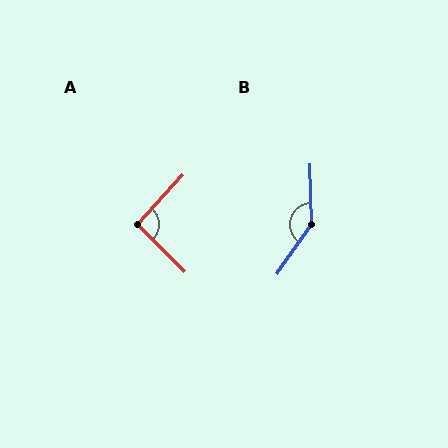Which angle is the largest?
B, at approximately 143 degrees.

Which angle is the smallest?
A, at approximately 92 degrees.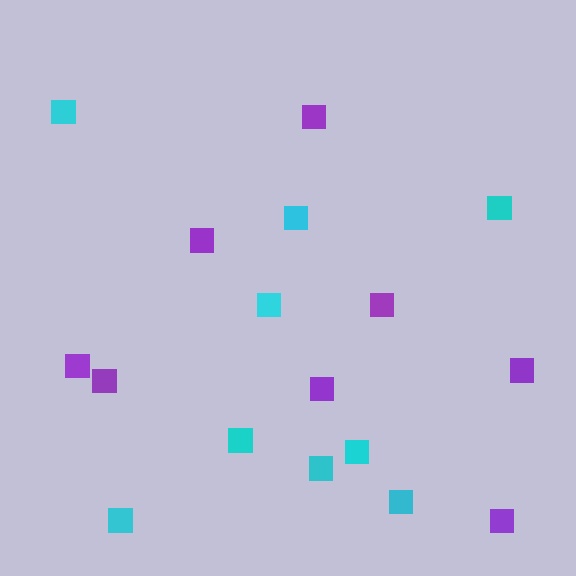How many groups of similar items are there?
There are 2 groups: one group of cyan squares (9) and one group of purple squares (8).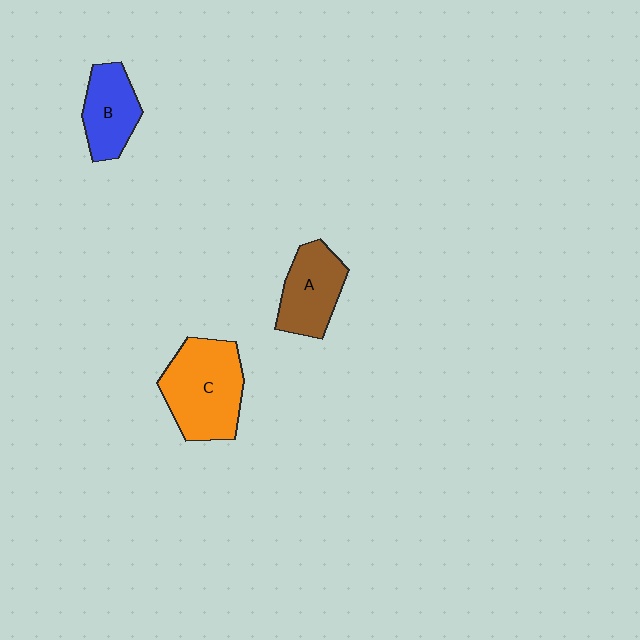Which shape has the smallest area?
Shape B (blue).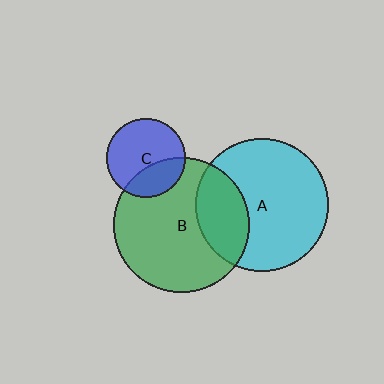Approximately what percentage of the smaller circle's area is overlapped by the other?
Approximately 25%.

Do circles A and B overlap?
Yes.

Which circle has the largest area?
Circle B (green).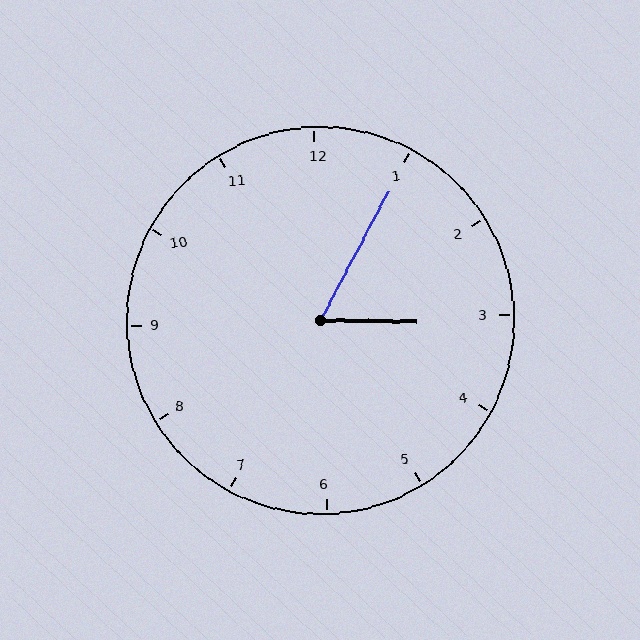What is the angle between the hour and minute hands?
Approximately 62 degrees.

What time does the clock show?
3:05.